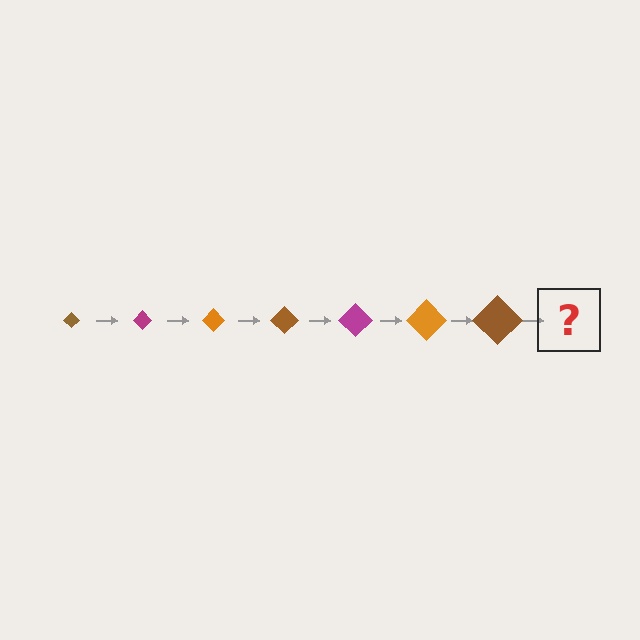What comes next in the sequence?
The next element should be a magenta diamond, larger than the previous one.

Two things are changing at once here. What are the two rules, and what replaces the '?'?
The two rules are that the diamond grows larger each step and the color cycles through brown, magenta, and orange. The '?' should be a magenta diamond, larger than the previous one.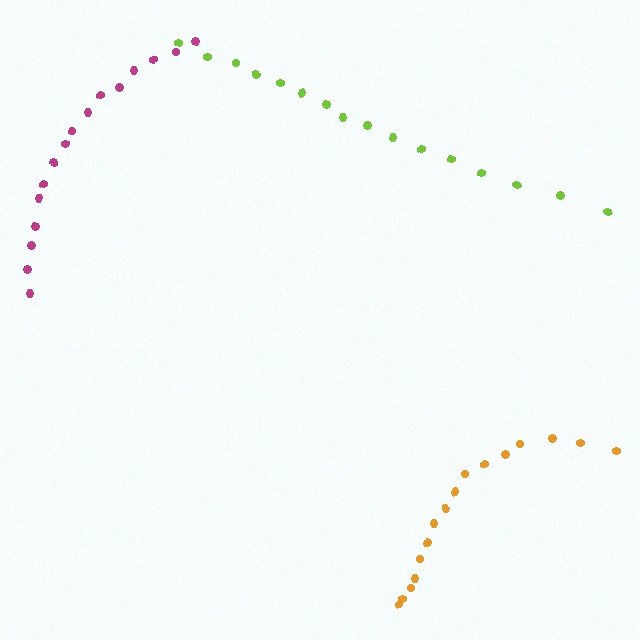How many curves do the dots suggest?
There are 3 distinct paths.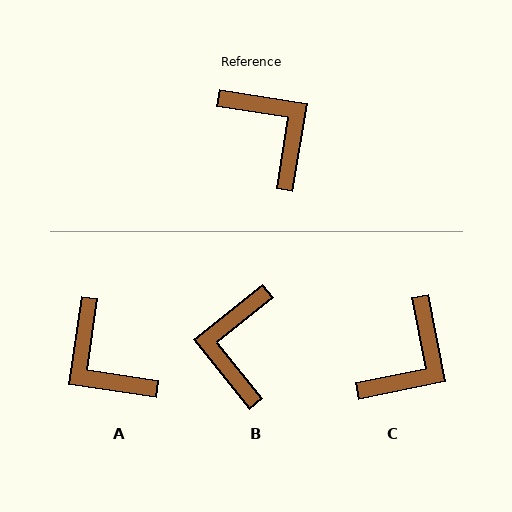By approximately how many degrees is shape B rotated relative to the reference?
Approximately 138 degrees counter-clockwise.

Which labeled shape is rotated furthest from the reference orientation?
A, about 179 degrees away.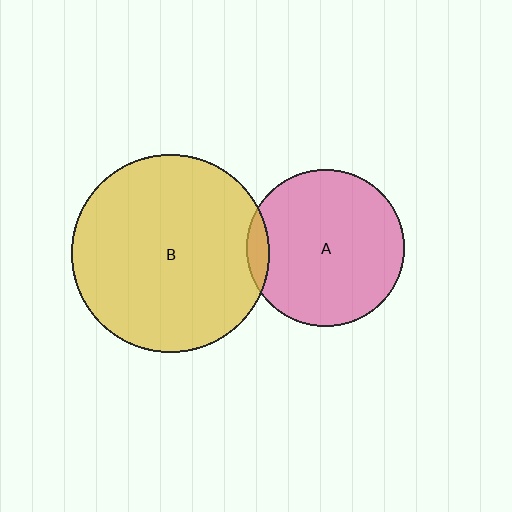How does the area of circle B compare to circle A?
Approximately 1.6 times.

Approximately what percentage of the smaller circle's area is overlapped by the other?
Approximately 5%.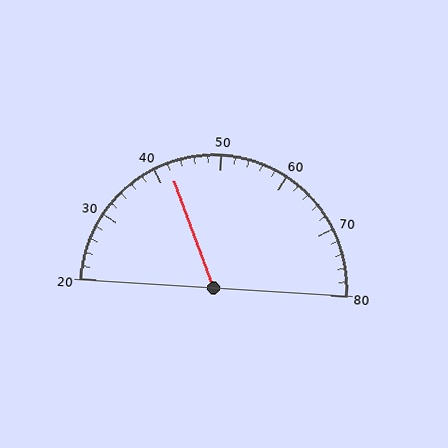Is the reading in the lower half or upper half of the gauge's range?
The reading is in the lower half of the range (20 to 80).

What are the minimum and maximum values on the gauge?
The gauge ranges from 20 to 80.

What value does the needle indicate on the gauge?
The needle indicates approximately 42.